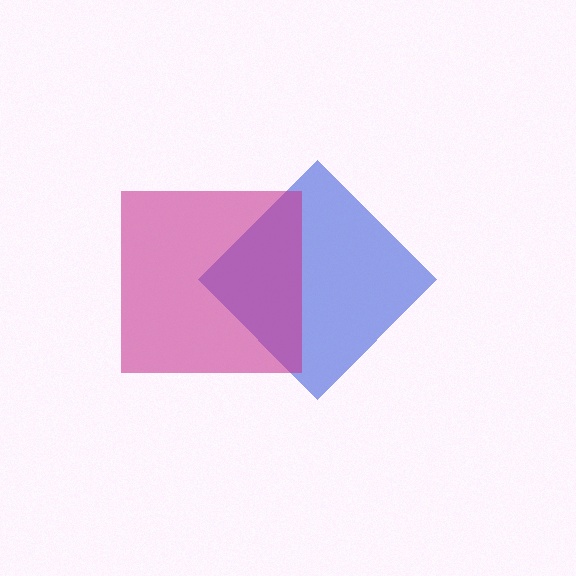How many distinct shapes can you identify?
There are 2 distinct shapes: a blue diamond, a magenta square.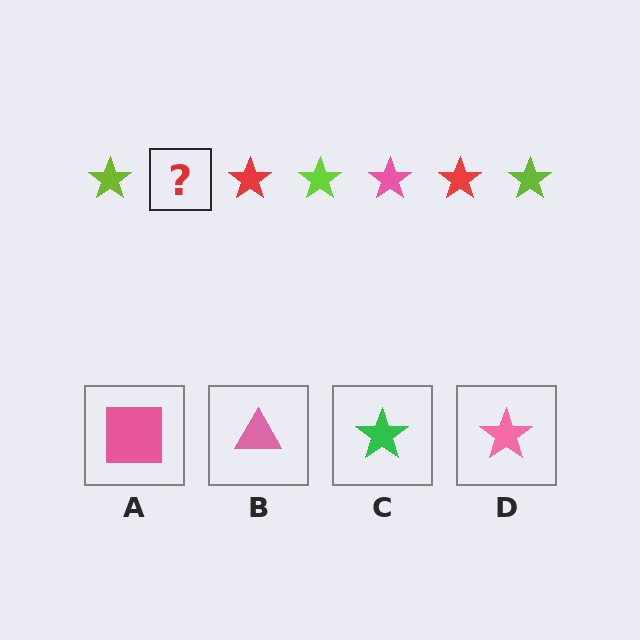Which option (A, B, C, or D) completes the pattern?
D.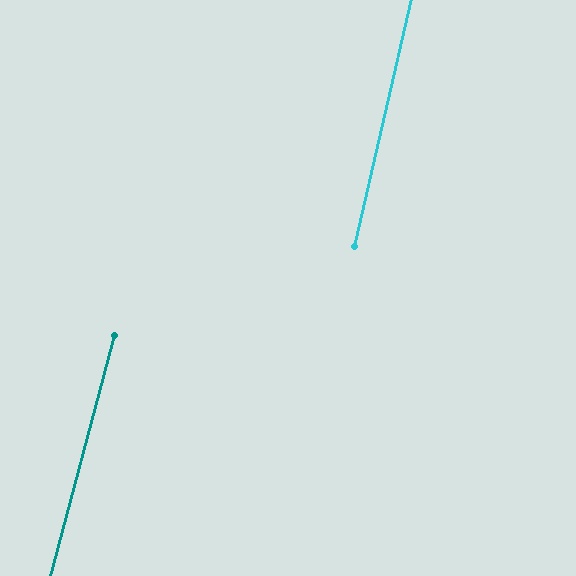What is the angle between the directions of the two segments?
Approximately 2 degrees.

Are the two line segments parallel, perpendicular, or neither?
Parallel — their directions differ by only 1.9°.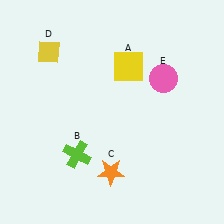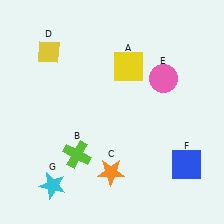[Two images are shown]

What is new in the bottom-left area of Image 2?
A cyan star (G) was added in the bottom-left area of Image 2.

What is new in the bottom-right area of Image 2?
A blue square (F) was added in the bottom-right area of Image 2.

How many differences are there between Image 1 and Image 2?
There are 2 differences between the two images.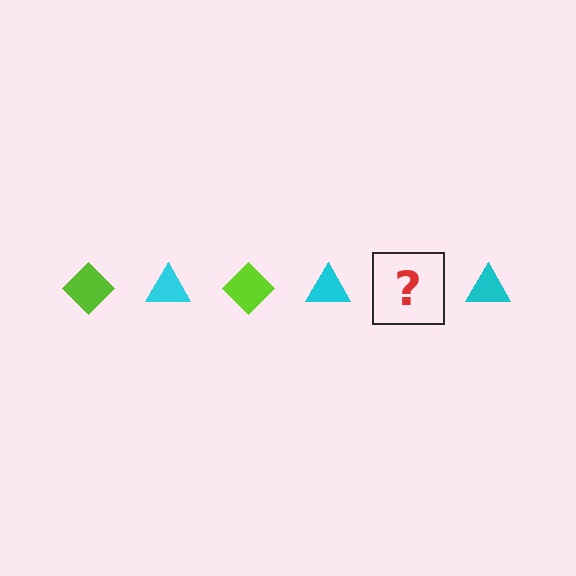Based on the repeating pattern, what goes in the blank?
The blank should be a lime diamond.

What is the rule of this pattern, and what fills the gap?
The rule is that the pattern alternates between lime diamond and cyan triangle. The gap should be filled with a lime diamond.